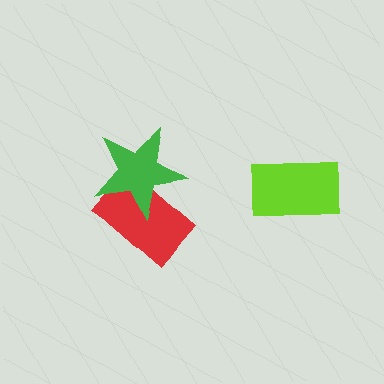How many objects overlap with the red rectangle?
1 object overlaps with the red rectangle.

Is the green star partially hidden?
No, no other shape covers it.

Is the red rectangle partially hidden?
Yes, it is partially covered by another shape.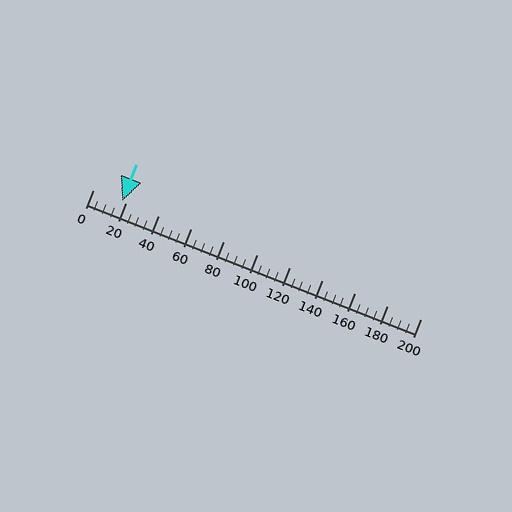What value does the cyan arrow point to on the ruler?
The cyan arrow points to approximately 18.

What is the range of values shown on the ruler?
The ruler shows values from 0 to 200.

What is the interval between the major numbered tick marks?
The major tick marks are spaced 20 units apart.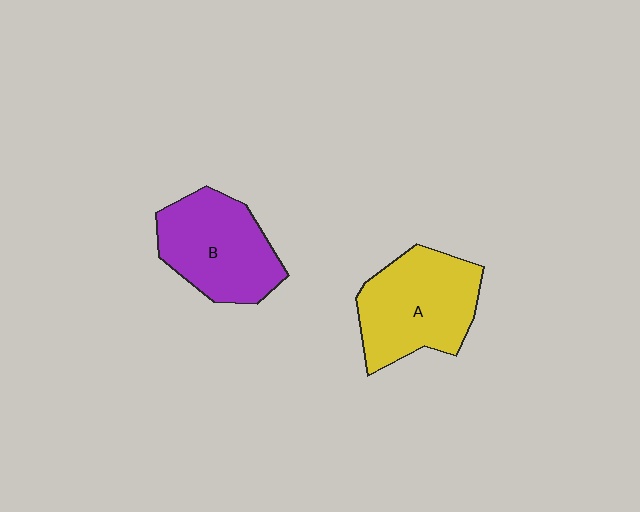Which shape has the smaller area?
Shape B (purple).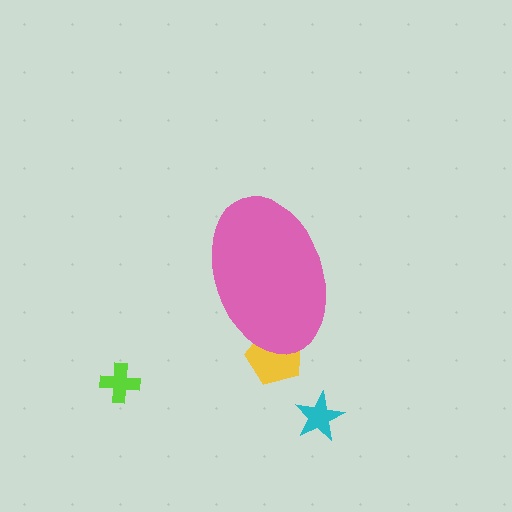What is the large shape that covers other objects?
A pink ellipse.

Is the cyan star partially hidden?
No, the cyan star is fully visible.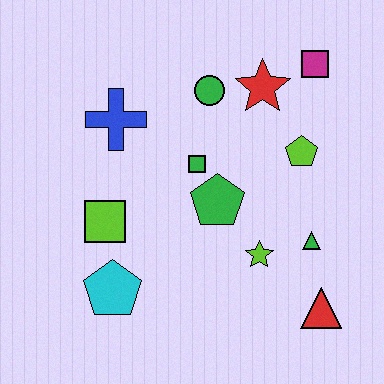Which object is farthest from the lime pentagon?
The cyan pentagon is farthest from the lime pentagon.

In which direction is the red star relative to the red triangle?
The red star is above the red triangle.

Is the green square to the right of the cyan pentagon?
Yes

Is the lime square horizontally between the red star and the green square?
No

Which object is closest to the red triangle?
The green triangle is closest to the red triangle.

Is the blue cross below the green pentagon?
No